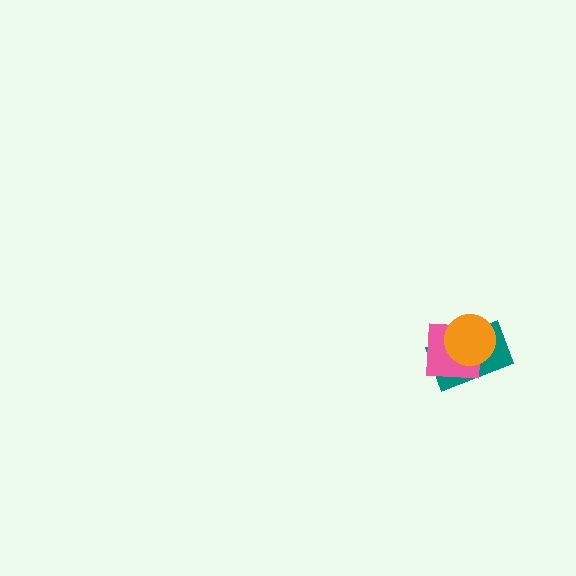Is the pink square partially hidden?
Yes, it is partially covered by another shape.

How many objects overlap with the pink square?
2 objects overlap with the pink square.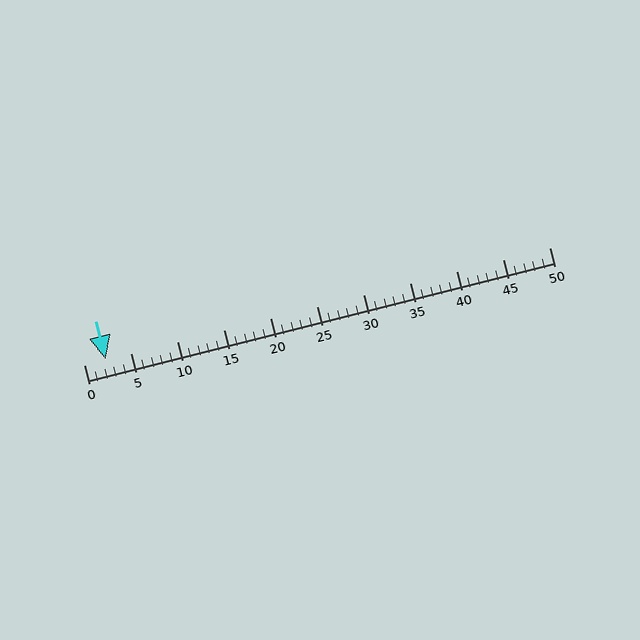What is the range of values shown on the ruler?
The ruler shows values from 0 to 50.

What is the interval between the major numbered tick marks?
The major tick marks are spaced 5 units apart.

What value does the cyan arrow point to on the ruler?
The cyan arrow points to approximately 2.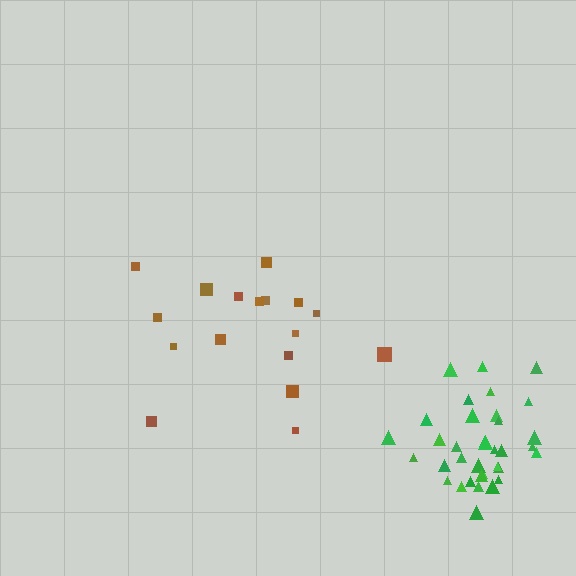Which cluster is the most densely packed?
Green.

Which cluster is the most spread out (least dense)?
Brown.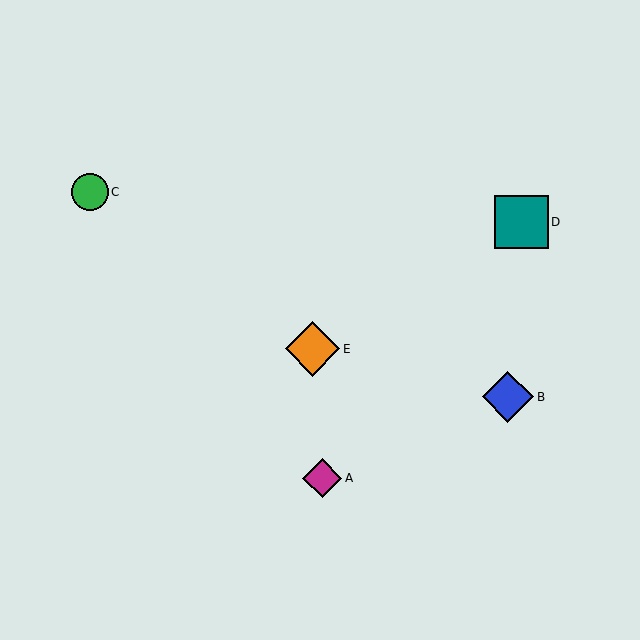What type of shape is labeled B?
Shape B is a blue diamond.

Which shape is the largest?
The orange diamond (labeled E) is the largest.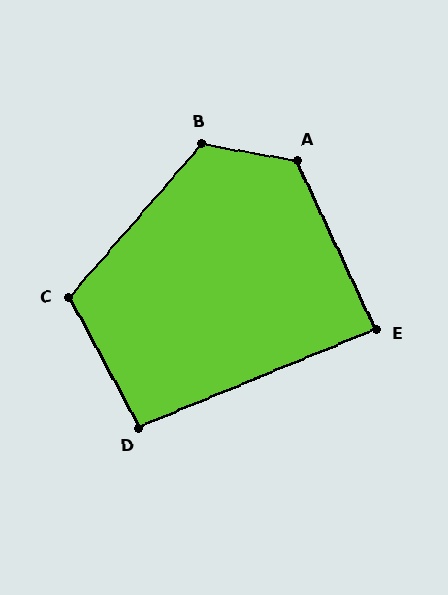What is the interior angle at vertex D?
Approximately 96 degrees (obtuse).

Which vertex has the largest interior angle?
A, at approximately 125 degrees.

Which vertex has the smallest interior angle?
E, at approximately 87 degrees.